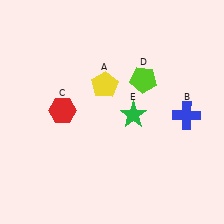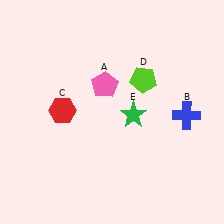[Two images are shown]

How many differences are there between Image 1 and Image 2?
There is 1 difference between the two images.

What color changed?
The pentagon (A) changed from yellow in Image 1 to pink in Image 2.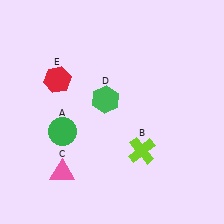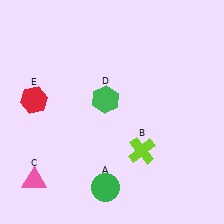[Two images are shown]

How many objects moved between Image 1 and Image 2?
3 objects moved between the two images.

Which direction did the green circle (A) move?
The green circle (A) moved down.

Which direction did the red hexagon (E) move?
The red hexagon (E) moved left.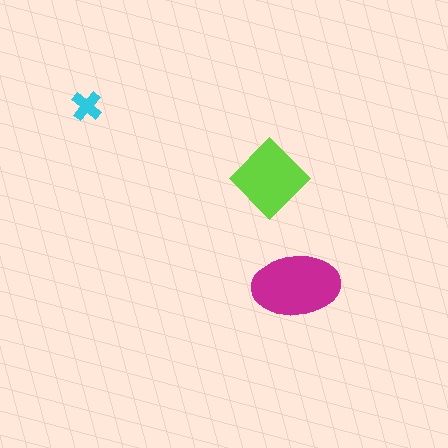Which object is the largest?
The magenta ellipse.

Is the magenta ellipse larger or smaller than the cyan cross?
Larger.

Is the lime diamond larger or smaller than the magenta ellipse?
Smaller.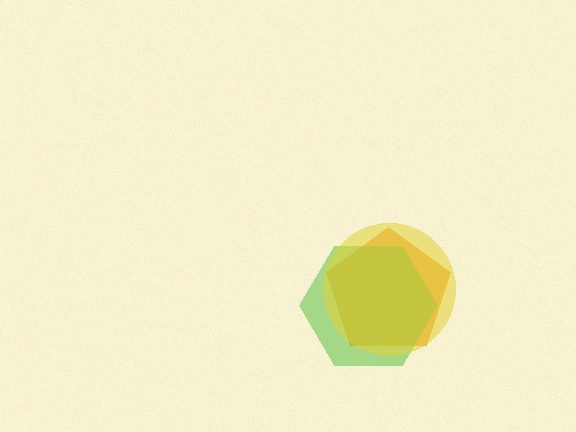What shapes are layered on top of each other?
The layered shapes are: an orange pentagon, a lime hexagon, a yellow circle.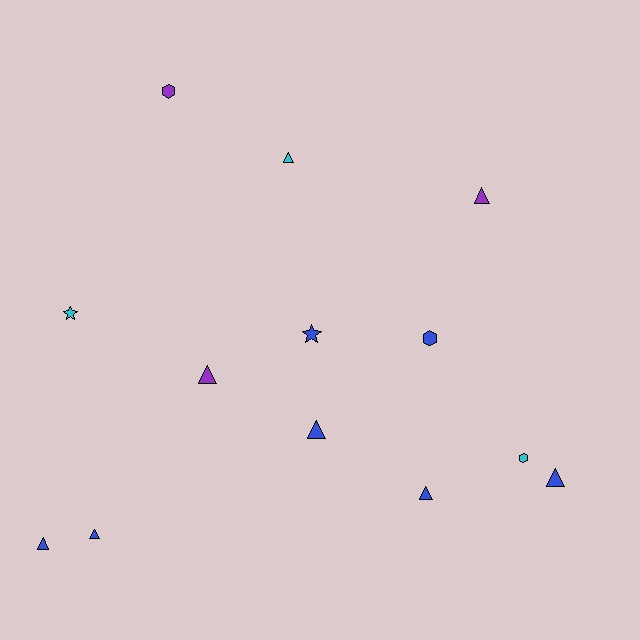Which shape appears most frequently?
Triangle, with 8 objects.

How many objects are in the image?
There are 13 objects.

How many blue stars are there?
There is 1 blue star.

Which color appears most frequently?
Blue, with 7 objects.